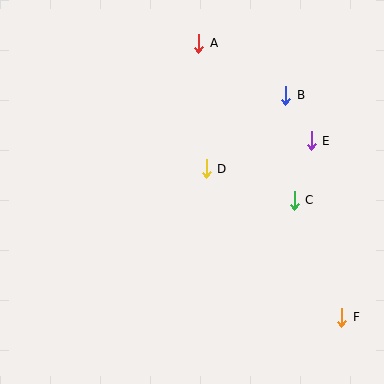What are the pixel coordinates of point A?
Point A is at (199, 43).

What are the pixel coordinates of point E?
Point E is at (311, 141).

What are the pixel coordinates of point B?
Point B is at (286, 95).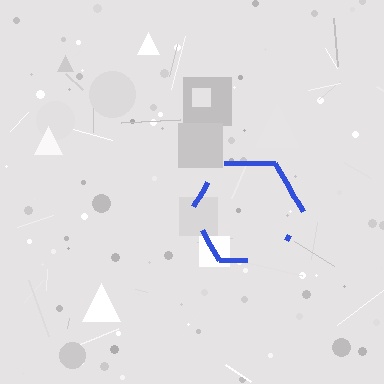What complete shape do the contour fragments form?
The contour fragments form a hexagon.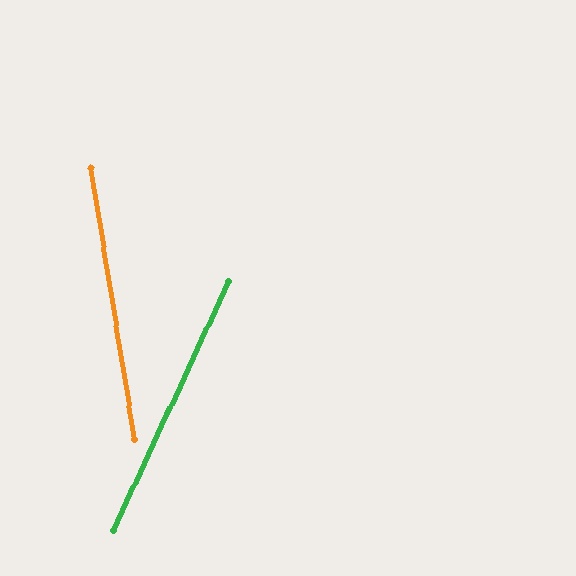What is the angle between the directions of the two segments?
Approximately 34 degrees.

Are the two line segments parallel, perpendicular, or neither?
Neither parallel nor perpendicular — they differ by about 34°.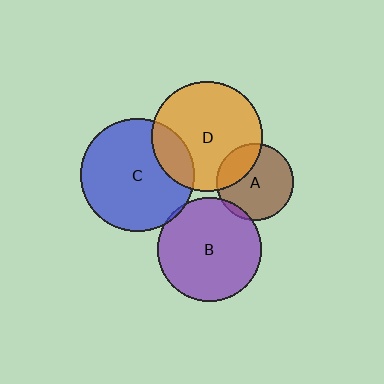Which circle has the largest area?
Circle C (blue).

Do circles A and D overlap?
Yes.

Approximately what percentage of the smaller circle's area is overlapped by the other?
Approximately 25%.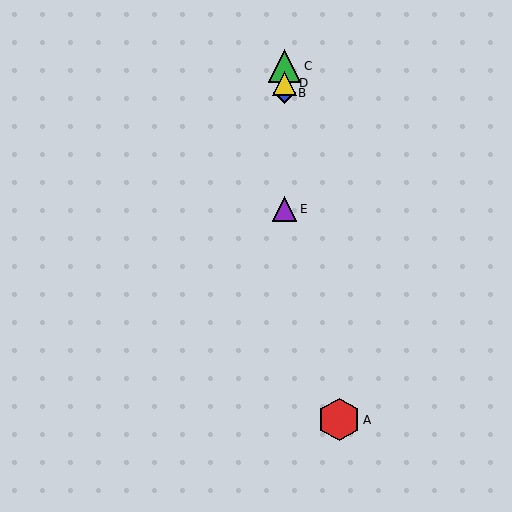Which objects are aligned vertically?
Objects B, C, D, E are aligned vertically.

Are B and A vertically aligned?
No, B is at x≈284 and A is at x≈339.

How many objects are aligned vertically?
4 objects (B, C, D, E) are aligned vertically.